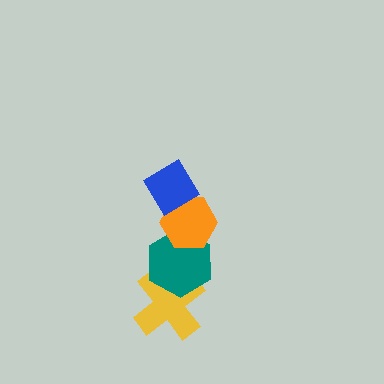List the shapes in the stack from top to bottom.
From top to bottom: the blue diamond, the orange hexagon, the teal hexagon, the yellow cross.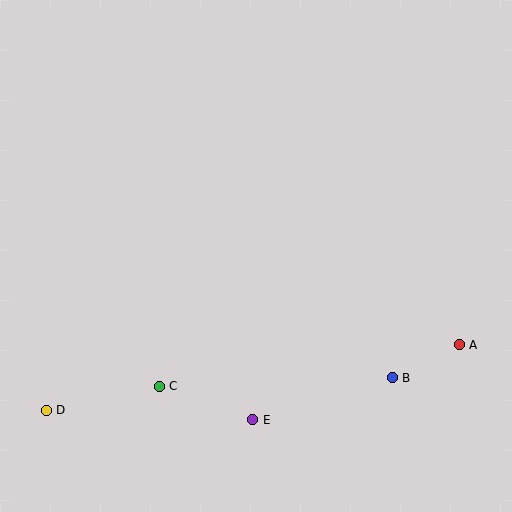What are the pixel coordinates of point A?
Point A is at (459, 345).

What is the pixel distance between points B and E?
The distance between B and E is 146 pixels.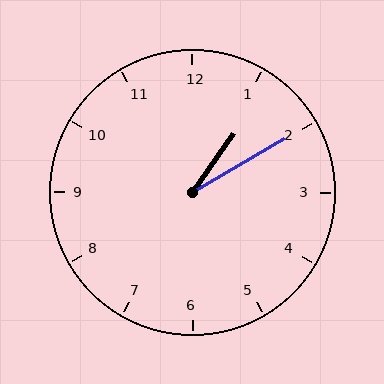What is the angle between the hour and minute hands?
Approximately 25 degrees.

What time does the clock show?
1:10.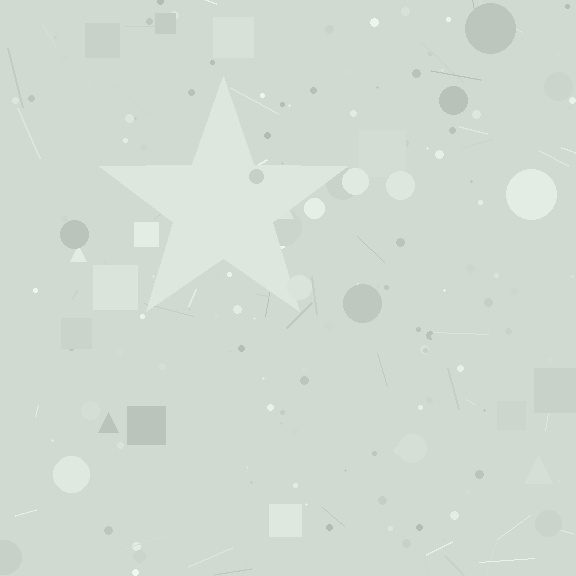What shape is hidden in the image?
A star is hidden in the image.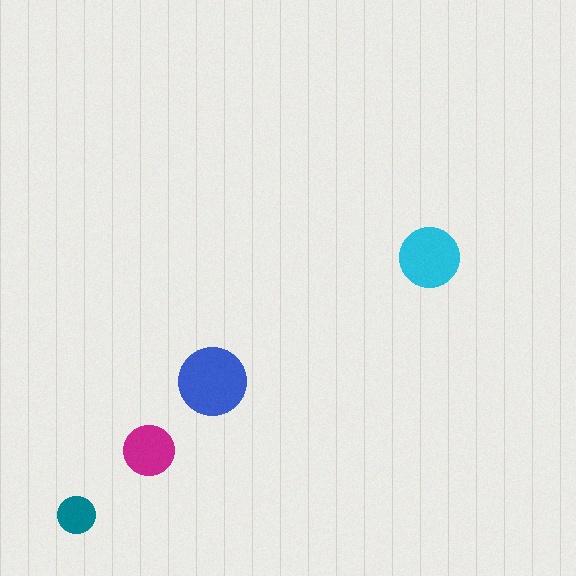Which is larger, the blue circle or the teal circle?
The blue one.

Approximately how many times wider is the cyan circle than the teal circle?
About 1.5 times wider.